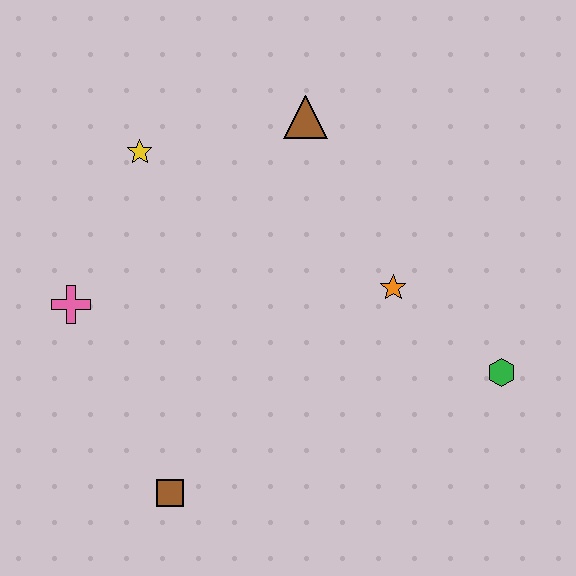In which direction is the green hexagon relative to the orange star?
The green hexagon is to the right of the orange star.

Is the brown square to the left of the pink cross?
No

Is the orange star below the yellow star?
Yes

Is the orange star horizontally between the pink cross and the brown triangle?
No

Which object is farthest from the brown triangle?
The brown square is farthest from the brown triangle.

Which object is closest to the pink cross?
The yellow star is closest to the pink cross.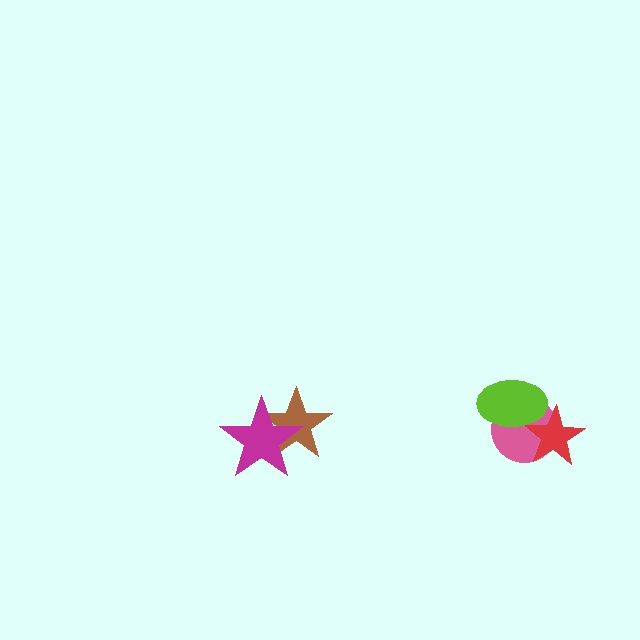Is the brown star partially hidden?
Yes, it is partially covered by another shape.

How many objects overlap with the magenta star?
1 object overlaps with the magenta star.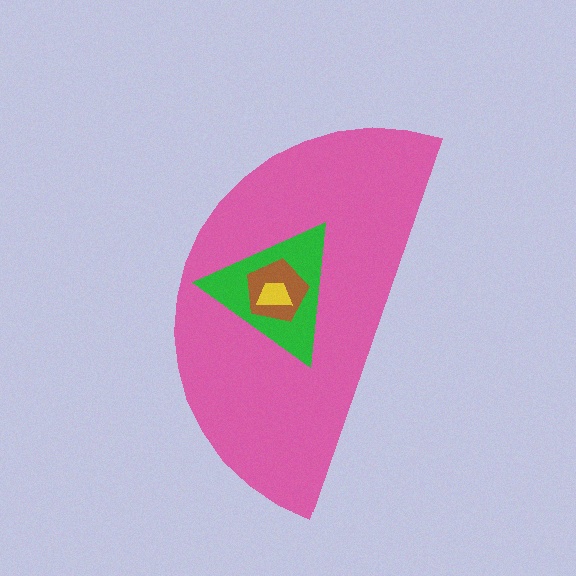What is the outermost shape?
The pink semicircle.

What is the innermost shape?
The yellow trapezoid.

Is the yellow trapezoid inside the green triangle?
Yes.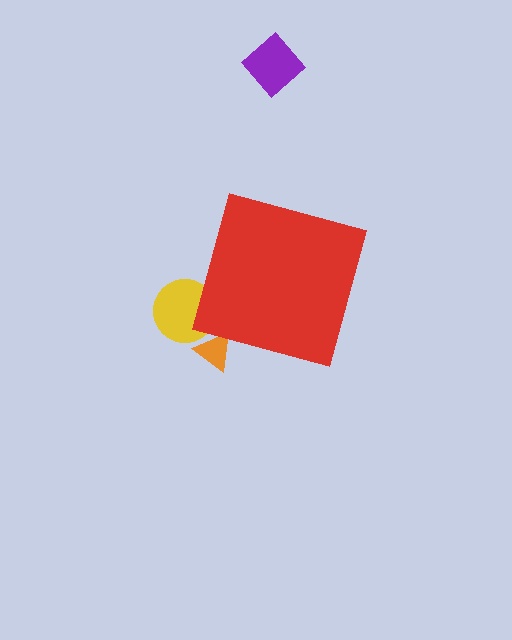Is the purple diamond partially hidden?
No, the purple diamond is fully visible.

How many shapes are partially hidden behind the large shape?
2 shapes are partially hidden.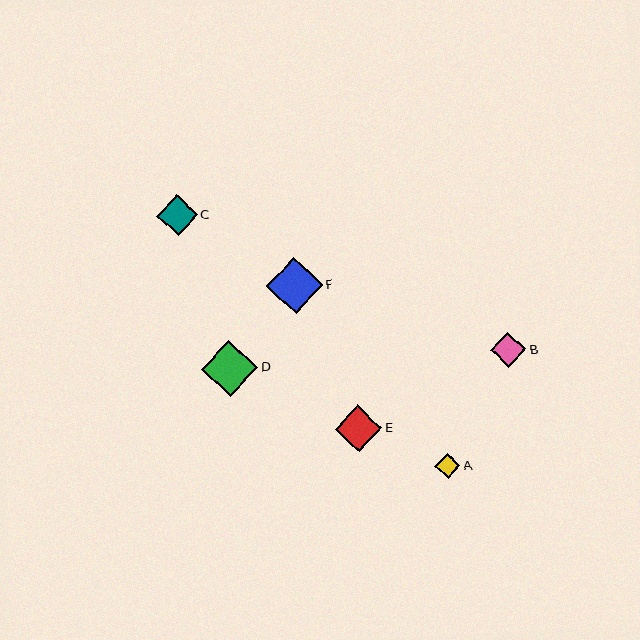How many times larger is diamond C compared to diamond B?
Diamond C is approximately 1.2 times the size of diamond B.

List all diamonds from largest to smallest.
From largest to smallest: F, D, E, C, B, A.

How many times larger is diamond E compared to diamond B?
Diamond E is approximately 1.3 times the size of diamond B.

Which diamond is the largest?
Diamond F is the largest with a size of approximately 57 pixels.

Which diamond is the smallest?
Diamond A is the smallest with a size of approximately 25 pixels.